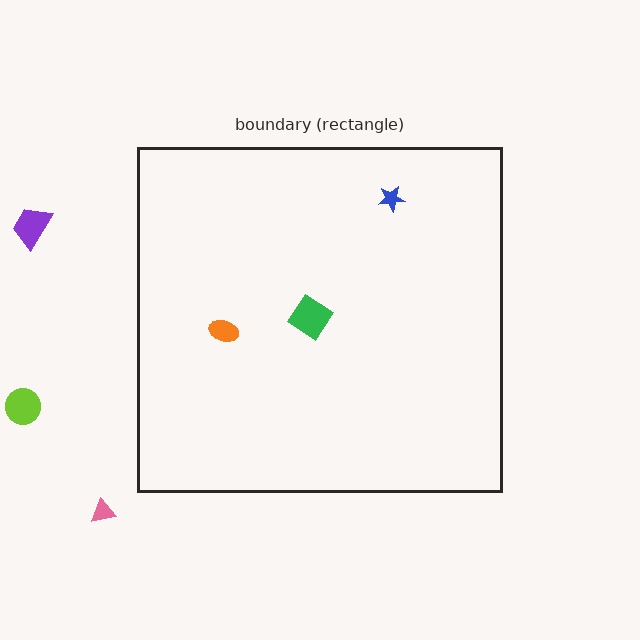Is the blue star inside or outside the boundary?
Inside.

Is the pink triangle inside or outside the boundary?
Outside.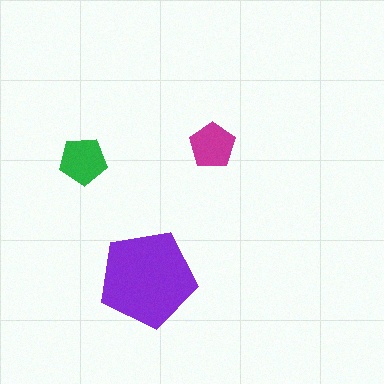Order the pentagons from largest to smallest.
the purple one, the green one, the magenta one.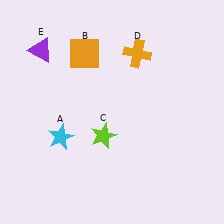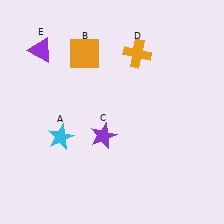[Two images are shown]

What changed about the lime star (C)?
In Image 1, C is lime. In Image 2, it changed to purple.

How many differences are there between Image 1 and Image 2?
There is 1 difference between the two images.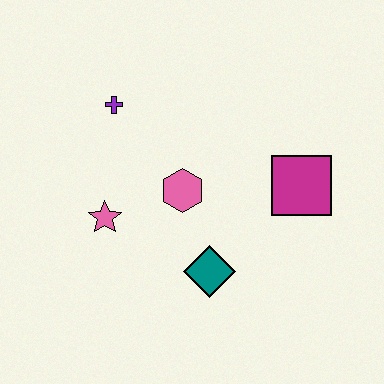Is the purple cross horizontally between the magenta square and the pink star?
Yes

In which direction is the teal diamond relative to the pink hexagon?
The teal diamond is below the pink hexagon.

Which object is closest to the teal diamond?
The pink hexagon is closest to the teal diamond.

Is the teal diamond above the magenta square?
No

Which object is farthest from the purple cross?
The magenta square is farthest from the purple cross.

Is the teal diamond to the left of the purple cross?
No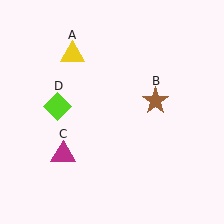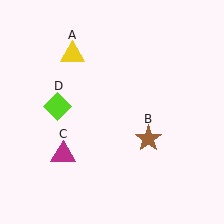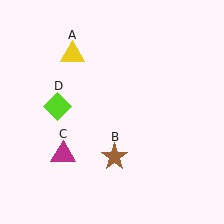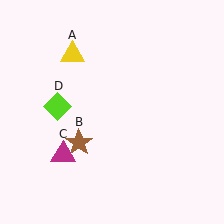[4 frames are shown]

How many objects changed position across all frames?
1 object changed position: brown star (object B).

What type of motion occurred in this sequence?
The brown star (object B) rotated clockwise around the center of the scene.